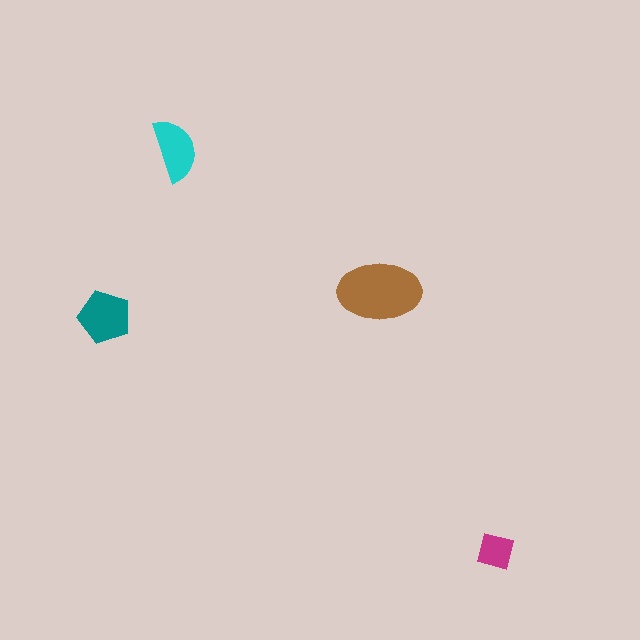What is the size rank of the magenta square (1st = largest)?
4th.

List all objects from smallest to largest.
The magenta square, the cyan semicircle, the teal pentagon, the brown ellipse.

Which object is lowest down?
The magenta square is bottommost.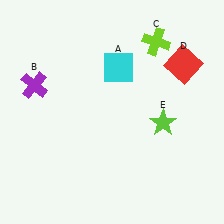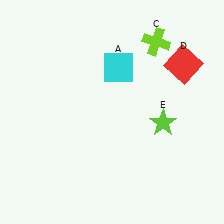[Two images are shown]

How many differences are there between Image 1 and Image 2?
There is 1 difference between the two images.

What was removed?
The purple cross (B) was removed in Image 2.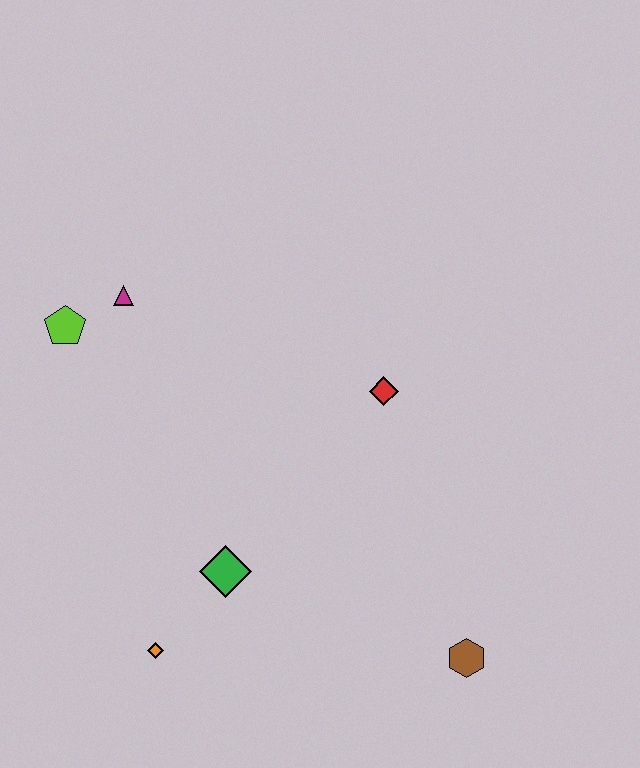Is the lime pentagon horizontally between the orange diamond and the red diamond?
No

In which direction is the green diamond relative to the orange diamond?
The green diamond is above the orange diamond.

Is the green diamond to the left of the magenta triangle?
No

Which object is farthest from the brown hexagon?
The lime pentagon is farthest from the brown hexagon.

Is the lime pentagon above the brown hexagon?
Yes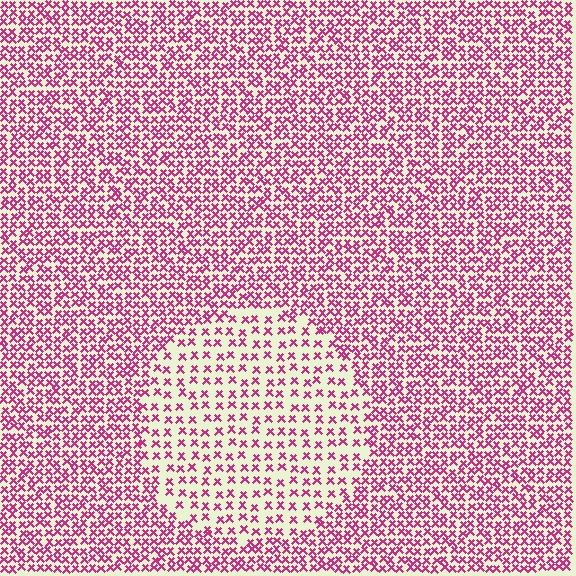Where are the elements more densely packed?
The elements are more densely packed outside the circle boundary.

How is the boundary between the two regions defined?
The boundary is defined by a change in element density (approximately 2.0x ratio). All elements are the same color, size, and shape.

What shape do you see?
I see a circle.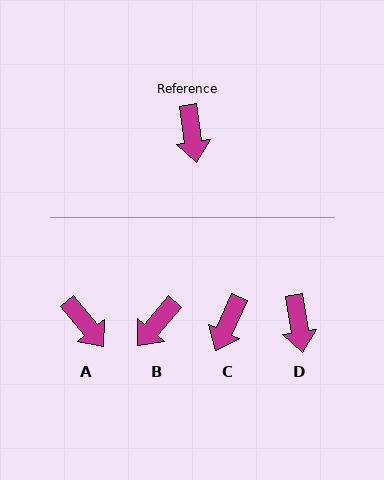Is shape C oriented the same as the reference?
No, it is off by about 33 degrees.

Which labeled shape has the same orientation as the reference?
D.